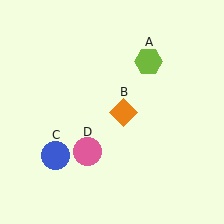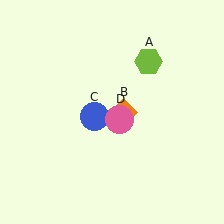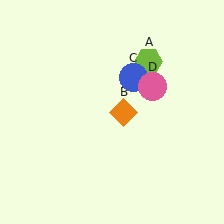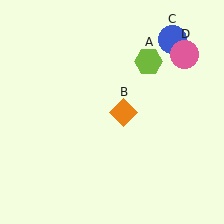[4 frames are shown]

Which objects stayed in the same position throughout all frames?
Lime hexagon (object A) and orange diamond (object B) remained stationary.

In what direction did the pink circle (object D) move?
The pink circle (object D) moved up and to the right.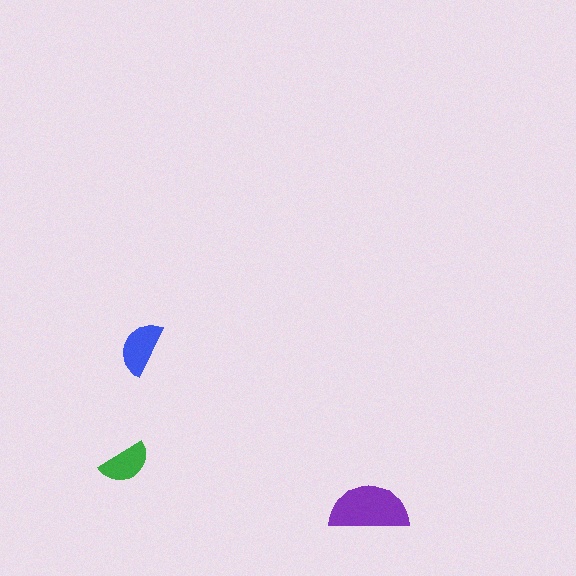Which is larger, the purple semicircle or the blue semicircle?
The purple one.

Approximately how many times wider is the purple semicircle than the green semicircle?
About 1.5 times wider.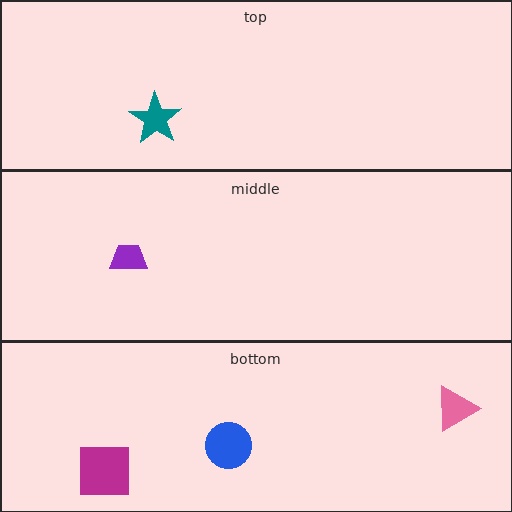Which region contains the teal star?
The top region.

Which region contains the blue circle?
The bottom region.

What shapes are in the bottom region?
The magenta square, the blue circle, the pink triangle.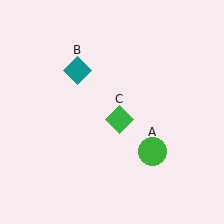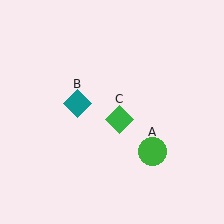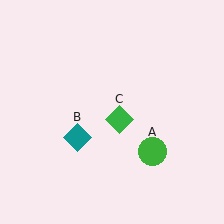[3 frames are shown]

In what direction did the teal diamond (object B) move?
The teal diamond (object B) moved down.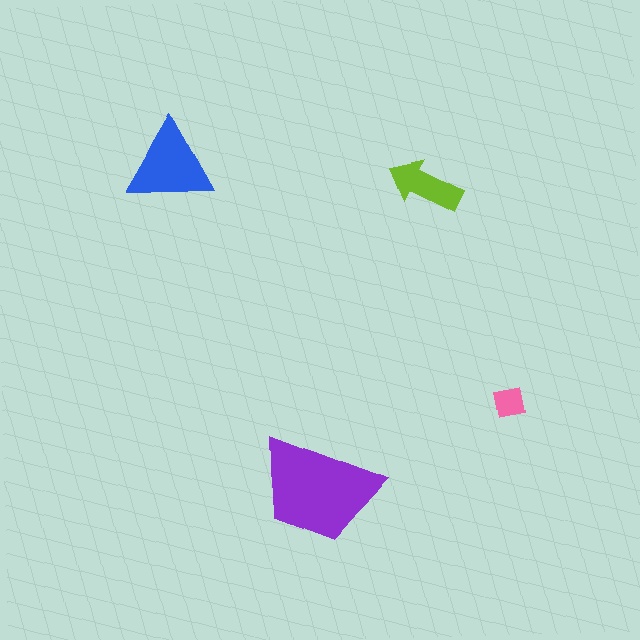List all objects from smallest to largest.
The pink square, the lime arrow, the blue triangle, the purple trapezoid.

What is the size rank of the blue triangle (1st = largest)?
2nd.